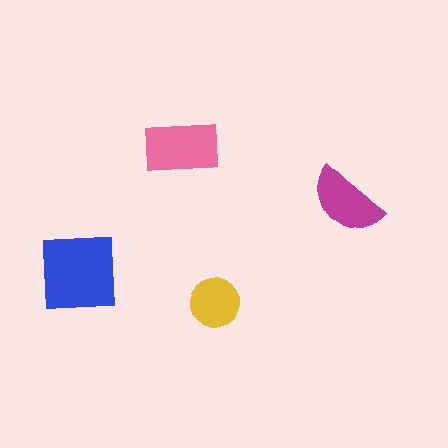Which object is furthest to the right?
The magenta semicircle is rightmost.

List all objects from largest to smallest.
The blue square, the pink rectangle, the magenta semicircle, the yellow circle.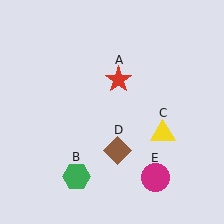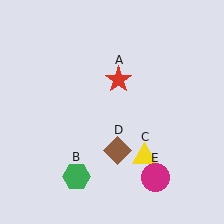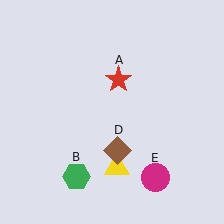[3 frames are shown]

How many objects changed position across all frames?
1 object changed position: yellow triangle (object C).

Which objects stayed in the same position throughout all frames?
Red star (object A) and green hexagon (object B) and brown diamond (object D) and magenta circle (object E) remained stationary.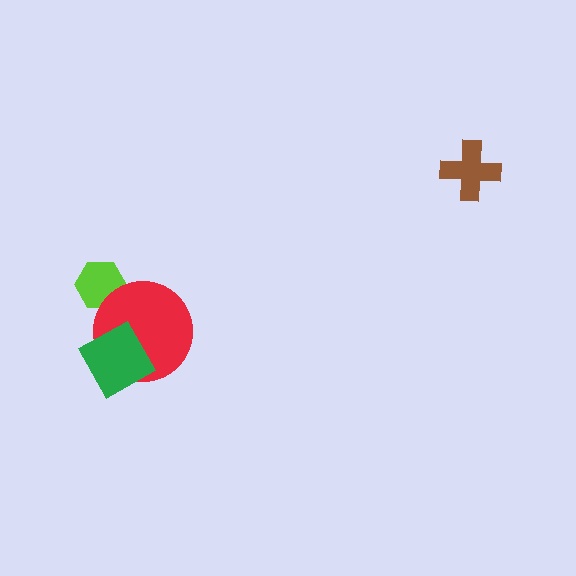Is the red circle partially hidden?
Yes, it is partially covered by another shape.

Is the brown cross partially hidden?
No, no other shape covers it.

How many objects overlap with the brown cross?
0 objects overlap with the brown cross.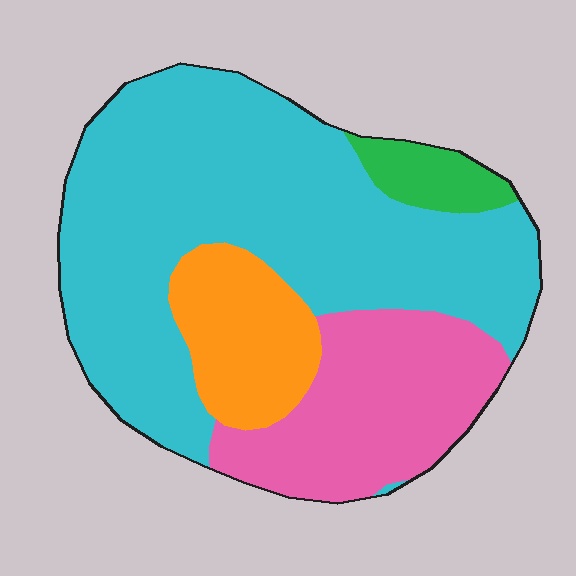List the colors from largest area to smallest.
From largest to smallest: cyan, pink, orange, green.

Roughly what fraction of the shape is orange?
Orange takes up less than a quarter of the shape.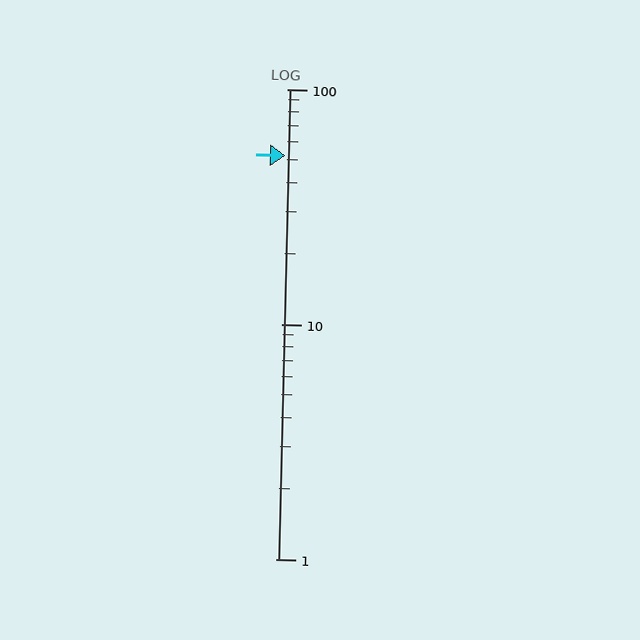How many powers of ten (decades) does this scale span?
The scale spans 2 decades, from 1 to 100.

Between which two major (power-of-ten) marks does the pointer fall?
The pointer is between 10 and 100.